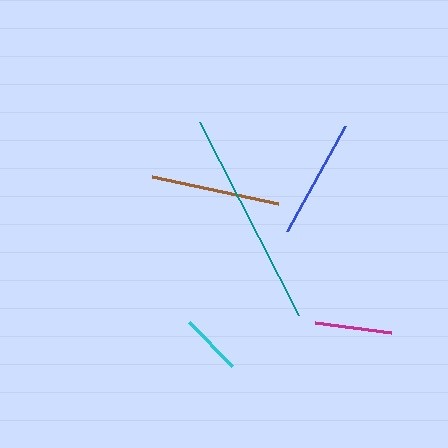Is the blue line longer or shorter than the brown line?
The brown line is longer than the blue line.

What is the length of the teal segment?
The teal segment is approximately 216 pixels long.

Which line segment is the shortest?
The cyan line is the shortest at approximately 62 pixels.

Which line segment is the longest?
The teal line is the longest at approximately 216 pixels.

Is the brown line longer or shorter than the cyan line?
The brown line is longer than the cyan line.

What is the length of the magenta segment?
The magenta segment is approximately 76 pixels long.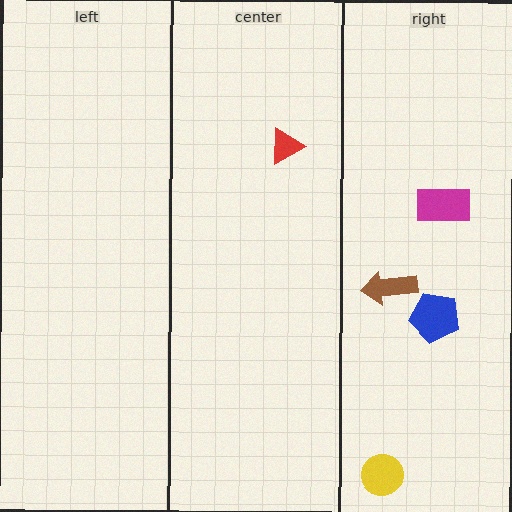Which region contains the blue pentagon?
The right region.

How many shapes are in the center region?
1.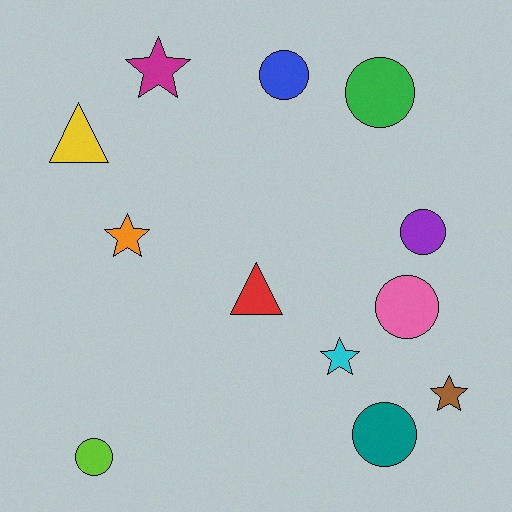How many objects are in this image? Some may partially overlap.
There are 12 objects.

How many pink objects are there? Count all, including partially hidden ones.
There is 1 pink object.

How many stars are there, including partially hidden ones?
There are 4 stars.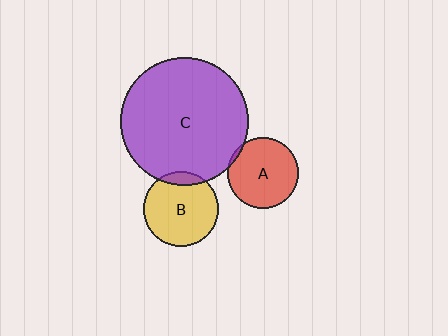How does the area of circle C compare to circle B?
Approximately 2.9 times.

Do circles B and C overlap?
Yes.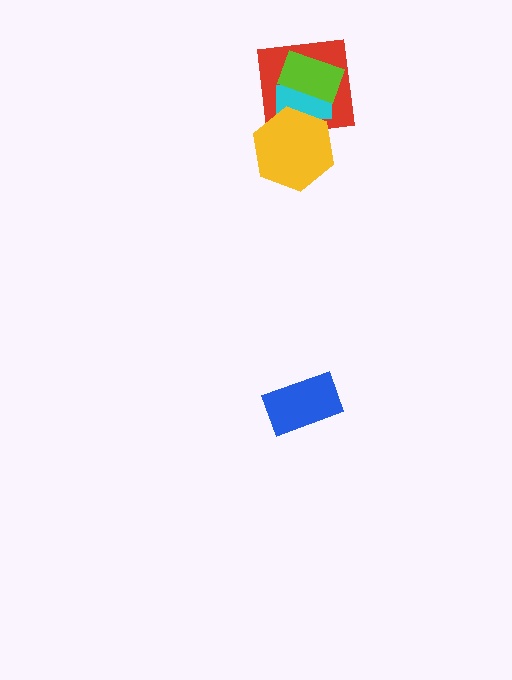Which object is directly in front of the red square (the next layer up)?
The cyan rectangle is directly in front of the red square.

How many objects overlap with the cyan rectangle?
3 objects overlap with the cyan rectangle.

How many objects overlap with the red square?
3 objects overlap with the red square.